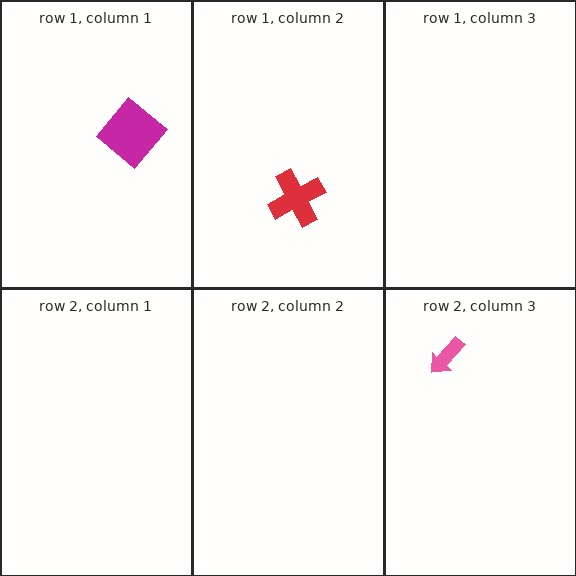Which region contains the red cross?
The row 1, column 2 region.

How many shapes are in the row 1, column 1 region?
1.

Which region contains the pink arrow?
The row 2, column 3 region.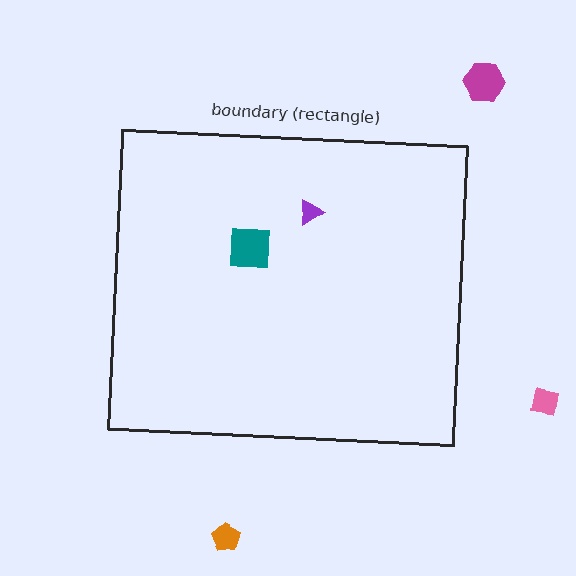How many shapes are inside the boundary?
2 inside, 3 outside.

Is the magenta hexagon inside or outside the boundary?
Outside.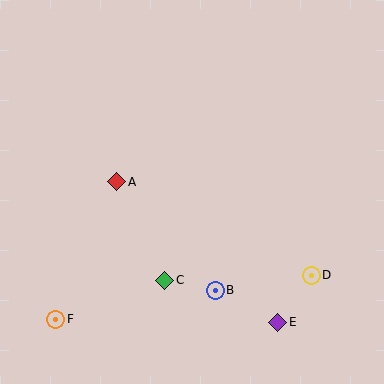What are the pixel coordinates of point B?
Point B is at (215, 290).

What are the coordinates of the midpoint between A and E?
The midpoint between A and E is at (197, 252).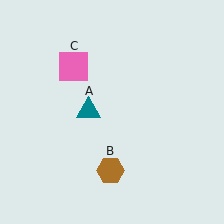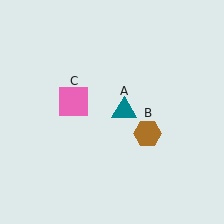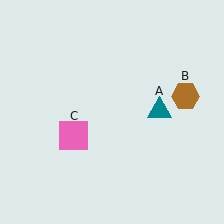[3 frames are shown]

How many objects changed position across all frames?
3 objects changed position: teal triangle (object A), brown hexagon (object B), pink square (object C).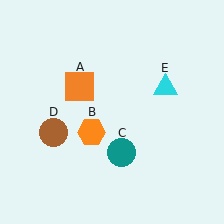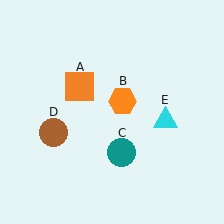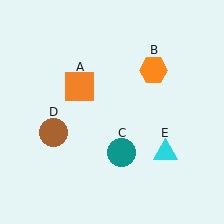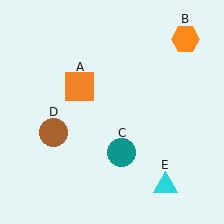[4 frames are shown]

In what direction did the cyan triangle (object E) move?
The cyan triangle (object E) moved down.